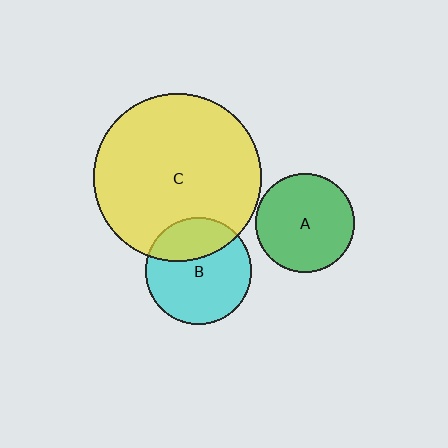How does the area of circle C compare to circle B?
Approximately 2.5 times.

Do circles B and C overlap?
Yes.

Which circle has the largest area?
Circle C (yellow).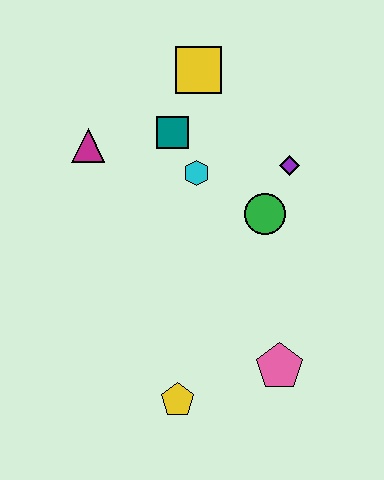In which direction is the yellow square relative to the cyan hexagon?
The yellow square is above the cyan hexagon.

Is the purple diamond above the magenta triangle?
No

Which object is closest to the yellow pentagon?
The pink pentagon is closest to the yellow pentagon.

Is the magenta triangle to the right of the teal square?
No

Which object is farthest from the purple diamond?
The yellow pentagon is farthest from the purple diamond.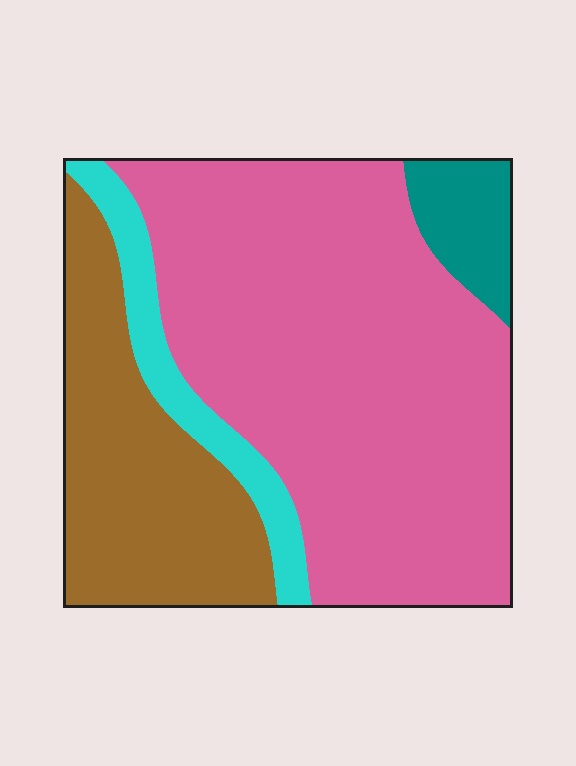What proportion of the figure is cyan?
Cyan covers roughly 10% of the figure.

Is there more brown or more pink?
Pink.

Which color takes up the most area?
Pink, at roughly 60%.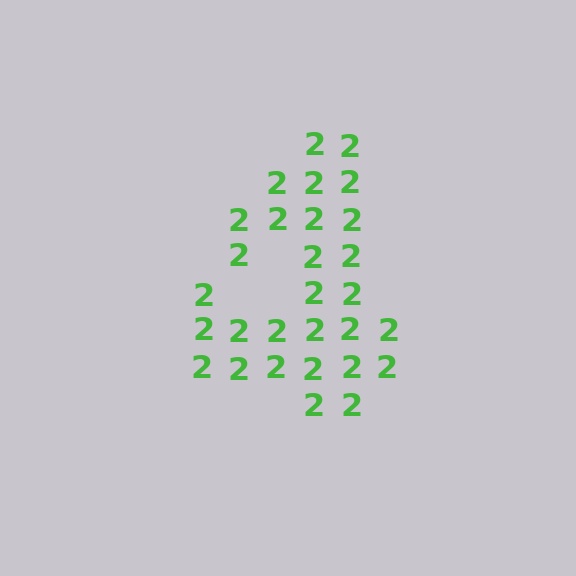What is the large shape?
The large shape is the digit 4.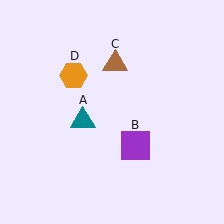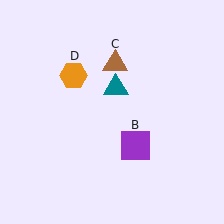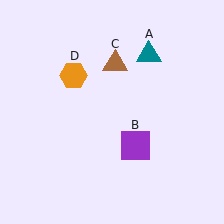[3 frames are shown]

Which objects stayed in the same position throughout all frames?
Purple square (object B) and brown triangle (object C) and orange hexagon (object D) remained stationary.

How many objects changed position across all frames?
1 object changed position: teal triangle (object A).